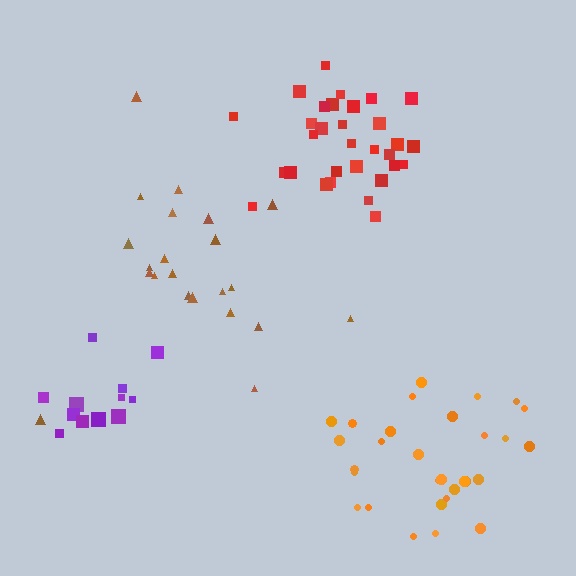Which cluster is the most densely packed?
Red.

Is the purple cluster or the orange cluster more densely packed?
Purple.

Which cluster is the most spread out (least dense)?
Brown.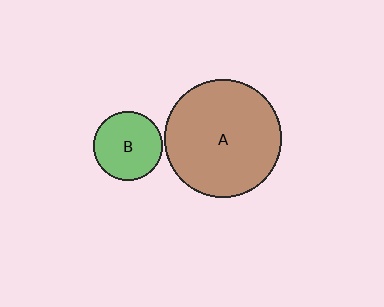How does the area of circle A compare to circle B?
Approximately 2.9 times.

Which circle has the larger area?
Circle A (brown).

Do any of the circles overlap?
No, none of the circles overlap.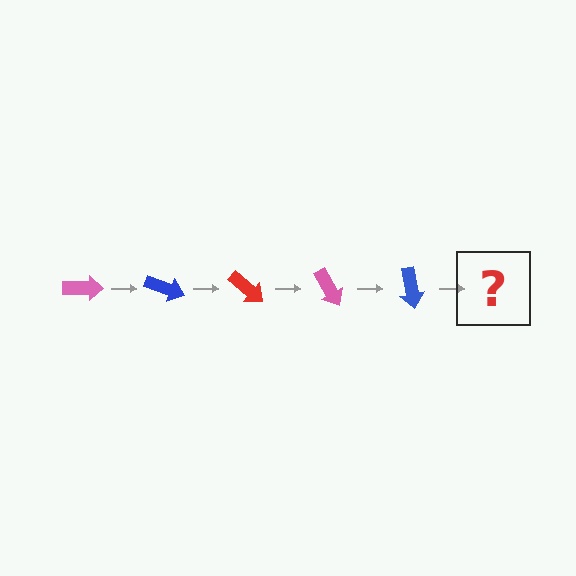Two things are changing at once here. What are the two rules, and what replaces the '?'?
The two rules are that it rotates 20 degrees each step and the color cycles through pink, blue, and red. The '?' should be a red arrow, rotated 100 degrees from the start.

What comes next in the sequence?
The next element should be a red arrow, rotated 100 degrees from the start.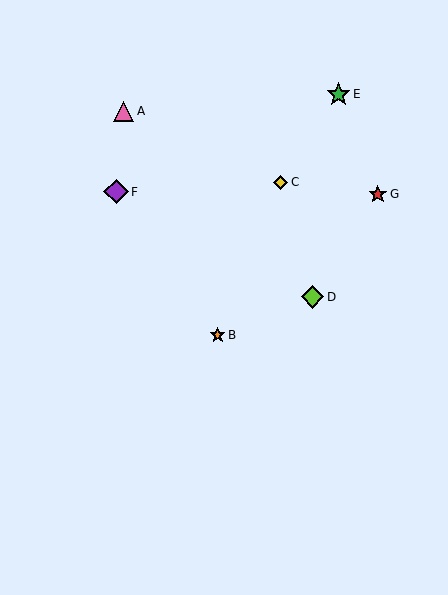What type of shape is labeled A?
Shape A is a pink triangle.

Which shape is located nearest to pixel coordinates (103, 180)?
The purple diamond (labeled F) at (116, 192) is nearest to that location.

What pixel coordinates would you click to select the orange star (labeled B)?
Click at (218, 335) to select the orange star B.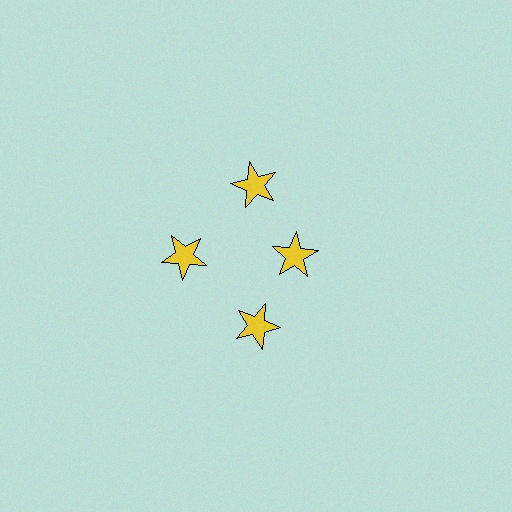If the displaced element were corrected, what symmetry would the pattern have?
It would have 4-fold rotational symmetry — the pattern would map onto itself every 90 degrees.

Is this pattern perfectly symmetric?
No. The 4 yellow stars are arranged in a ring, but one element near the 3 o'clock position is pulled inward toward the center, breaking the 4-fold rotational symmetry.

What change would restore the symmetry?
The symmetry would be restored by moving it outward, back onto the ring so that all 4 stars sit at equal angles and equal distance from the center.